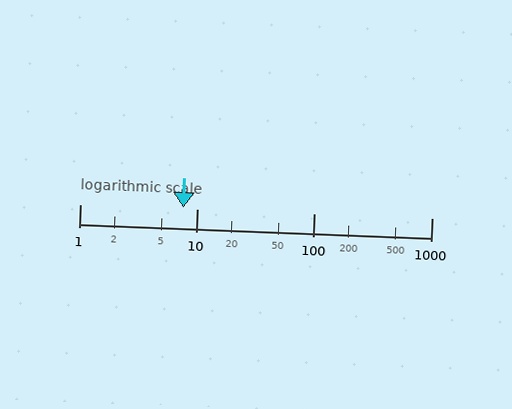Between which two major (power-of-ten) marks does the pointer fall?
The pointer is between 1 and 10.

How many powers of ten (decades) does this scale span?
The scale spans 3 decades, from 1 to 1000.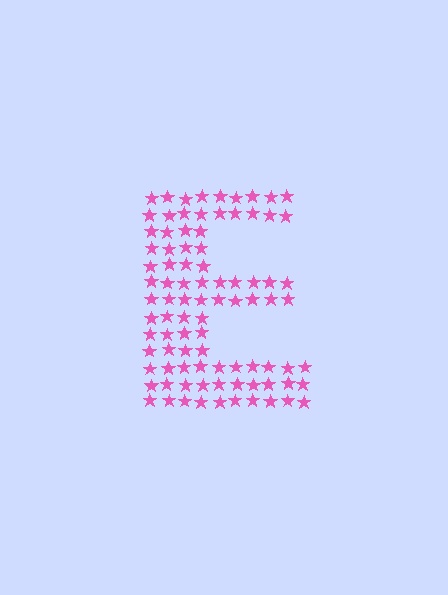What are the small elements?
The small elements are stars.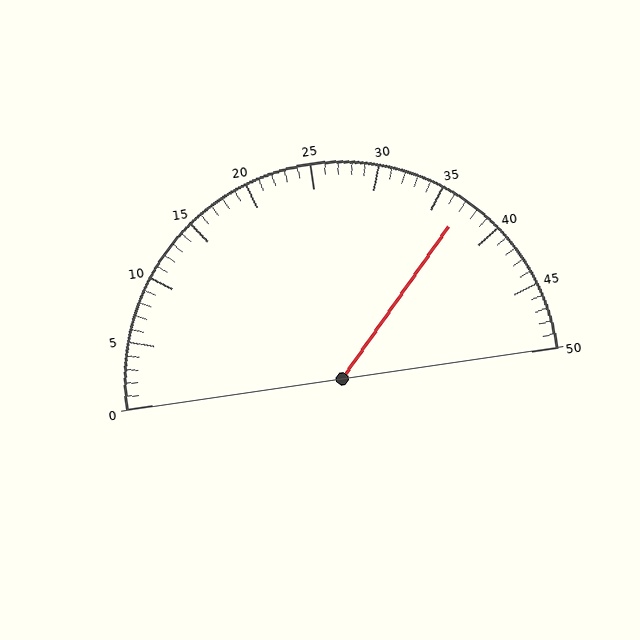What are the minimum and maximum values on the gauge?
The gauge ranges from 0 to 50.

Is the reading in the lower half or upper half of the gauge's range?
The reading is in the upper half of the range (0 to 50).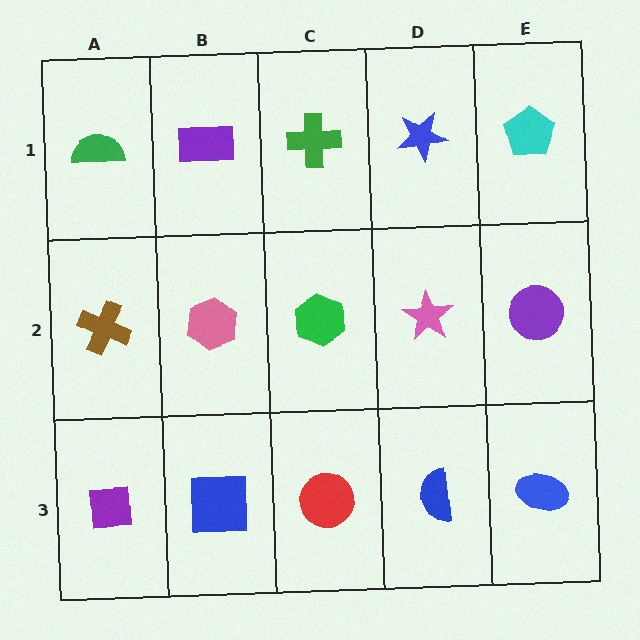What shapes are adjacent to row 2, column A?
A green semicircle (row 1, column A), a purple square (row 3, column A), a pink hexagon (row 2, column B).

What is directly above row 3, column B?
A pink hexagon.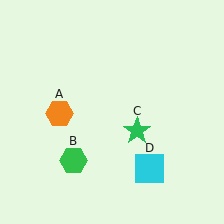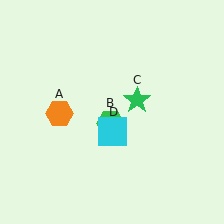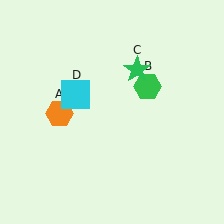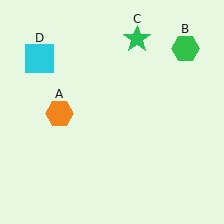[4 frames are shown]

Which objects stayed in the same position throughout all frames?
Orange hexagon (object A) remained stationary.